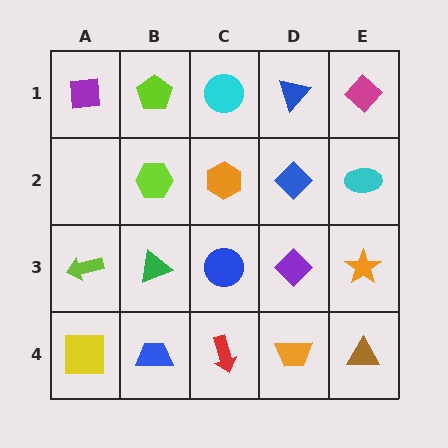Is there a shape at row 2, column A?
No, that cell is empty.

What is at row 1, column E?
A magenta diamond.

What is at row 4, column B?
A blue trapezoid.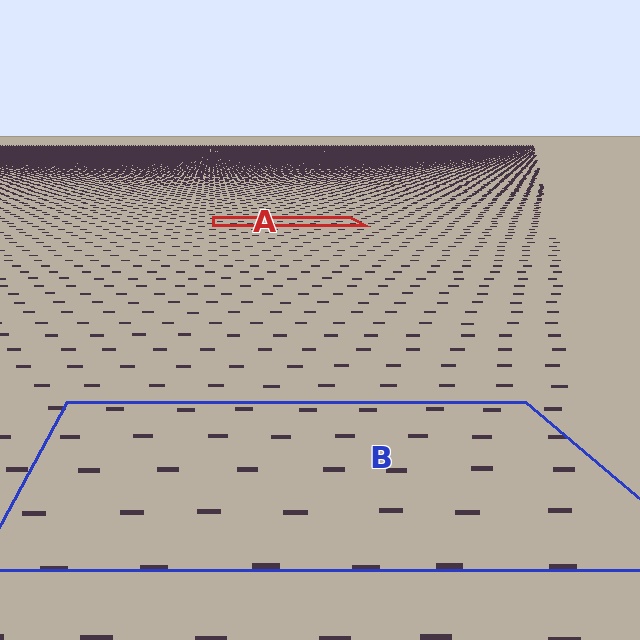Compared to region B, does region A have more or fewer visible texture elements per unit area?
Region A has more texture elements per unit area — they are packed more densely because it is farther away.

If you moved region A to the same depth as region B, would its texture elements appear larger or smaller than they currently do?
They would appear larger. At a closer depth, the same texture elements are projected at a bigger on-screen size.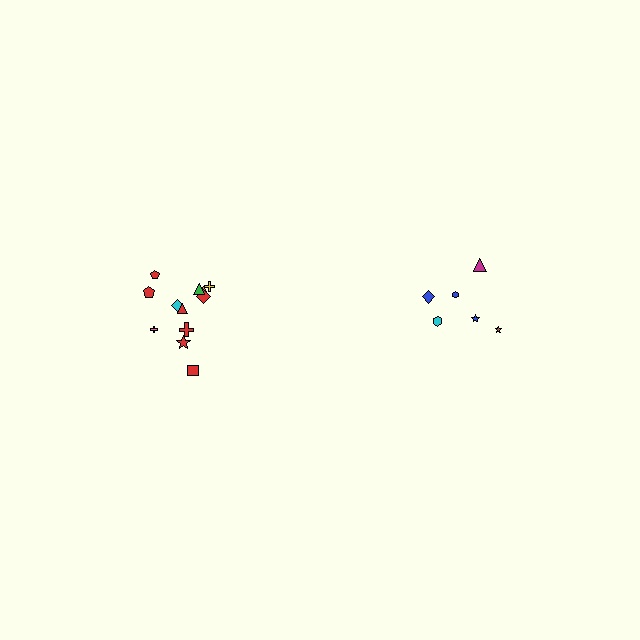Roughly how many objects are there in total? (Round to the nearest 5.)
Roughly 20 objects in total.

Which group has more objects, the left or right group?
The left group.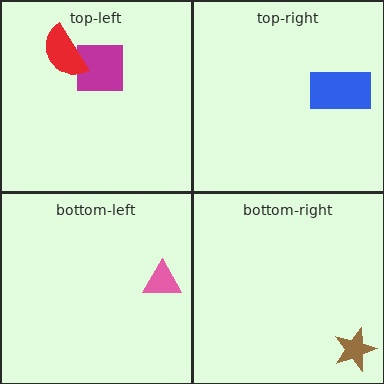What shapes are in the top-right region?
The blue rectangle.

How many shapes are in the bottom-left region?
1.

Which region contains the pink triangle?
The bottom-left region.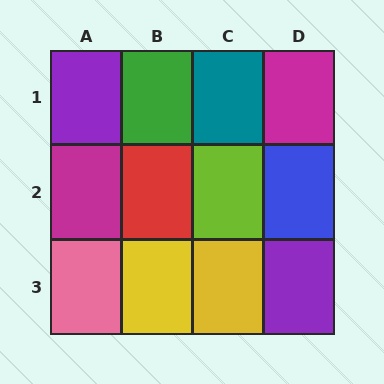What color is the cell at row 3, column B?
Yellow.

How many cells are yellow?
2 cells are yellow.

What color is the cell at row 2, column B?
Red.